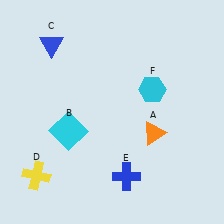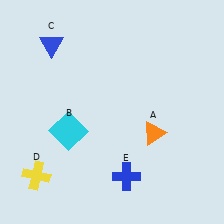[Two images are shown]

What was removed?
The cyan hexagon (F) was removed in Image 2.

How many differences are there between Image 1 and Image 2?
There is 1 difference between the two images.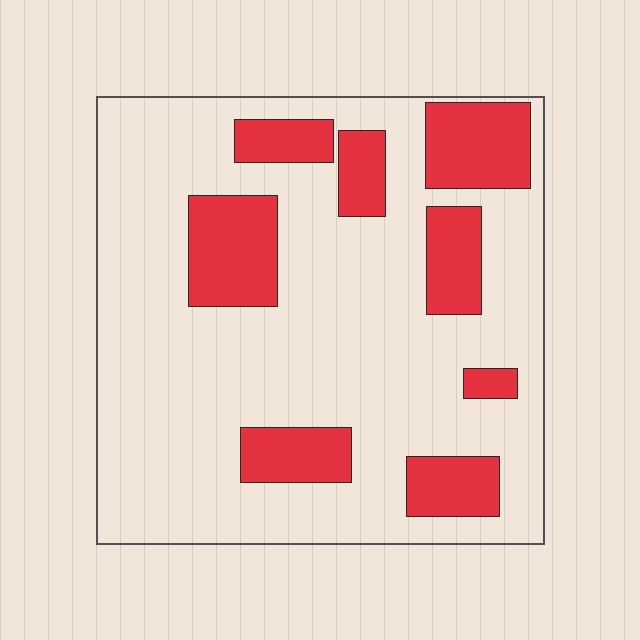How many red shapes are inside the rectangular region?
8.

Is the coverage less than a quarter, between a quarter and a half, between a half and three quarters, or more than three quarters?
Less than a quarter.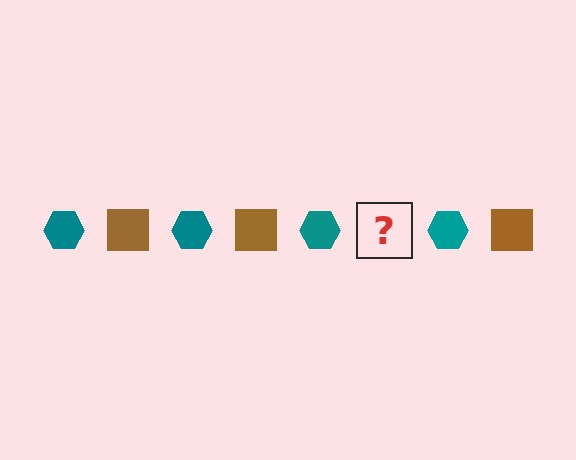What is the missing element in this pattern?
The missing element is a brown square.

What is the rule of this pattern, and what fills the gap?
The rule is that the pattern alternates between teal hexagon and brown square. The gap should be filled with a brown square.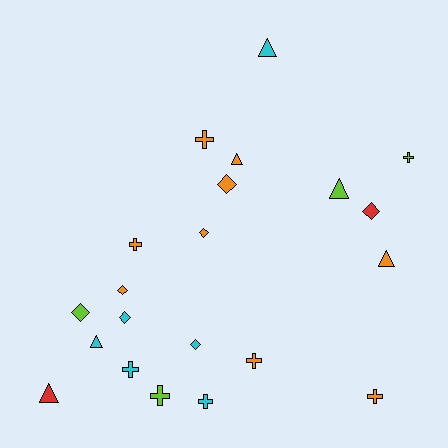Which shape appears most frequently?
Cross, with 8 objects.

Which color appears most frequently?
Orange, with 9 objects.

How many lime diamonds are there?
There is 1 lime diamond.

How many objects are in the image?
There are 21 objects.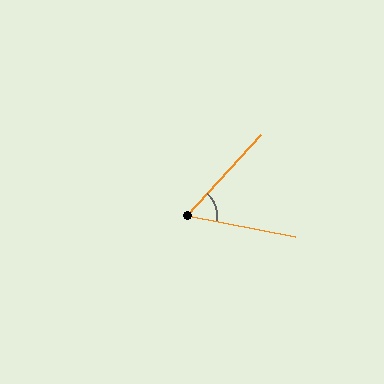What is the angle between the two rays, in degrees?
Approximately 59 degrees.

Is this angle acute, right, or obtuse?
It is acute.